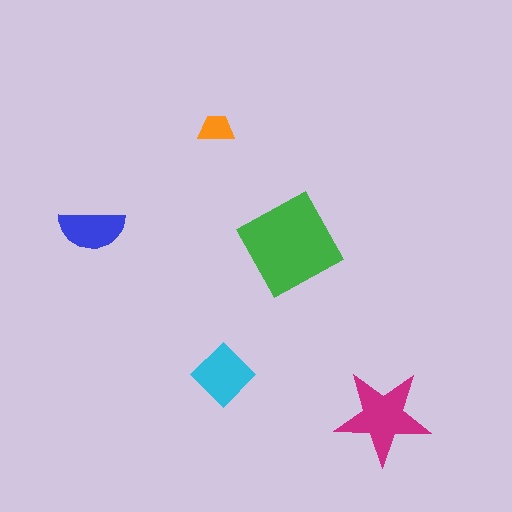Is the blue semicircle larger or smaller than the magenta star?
Smaller.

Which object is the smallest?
The orange trapezoid.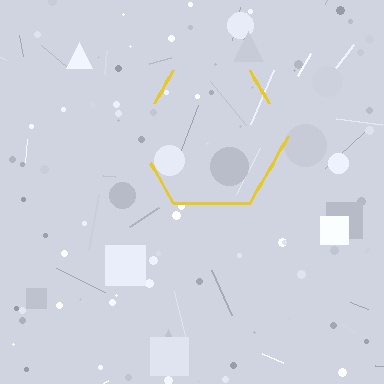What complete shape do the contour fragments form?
The contour fragments form a hexagon.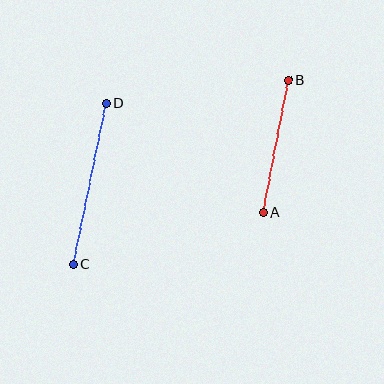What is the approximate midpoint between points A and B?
The midpoint is at approximately (276, 147) pixels.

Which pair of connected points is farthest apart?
Points C and D are farthest apart.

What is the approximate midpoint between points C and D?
The midpoint is at approximately (90, 184) pixels.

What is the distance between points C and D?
The distance is approximately 165 pixels.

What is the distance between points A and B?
The distance is approximately 135 pixels.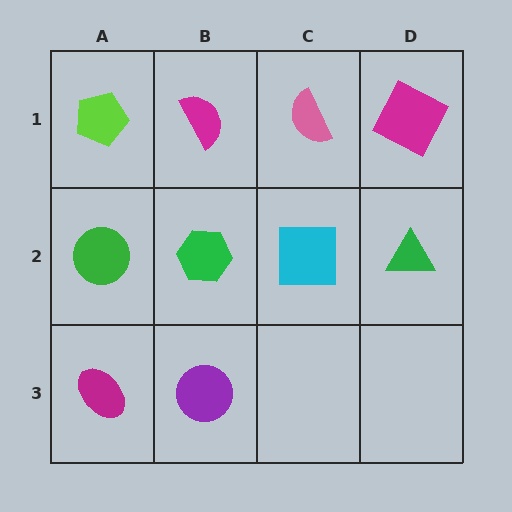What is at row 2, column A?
A green circle.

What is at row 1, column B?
A magenta semicircle.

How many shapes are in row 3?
2 shapes.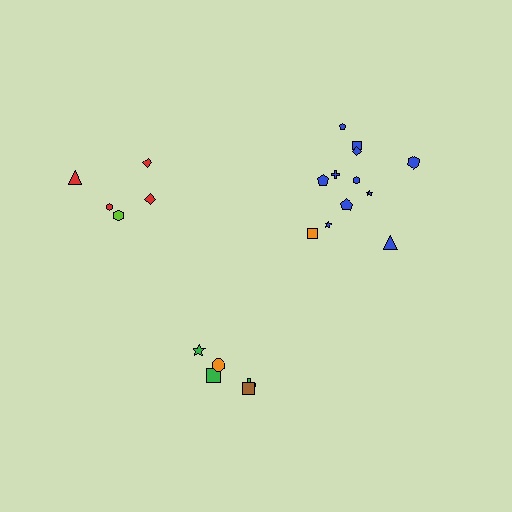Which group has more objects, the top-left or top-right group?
The top-right group.